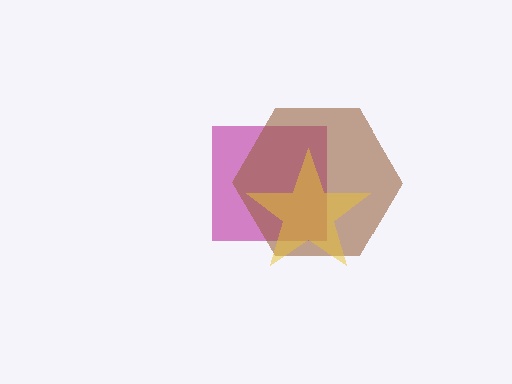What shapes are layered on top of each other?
The layered shapes are: a magenta square, a brown hexagon, a yellow star.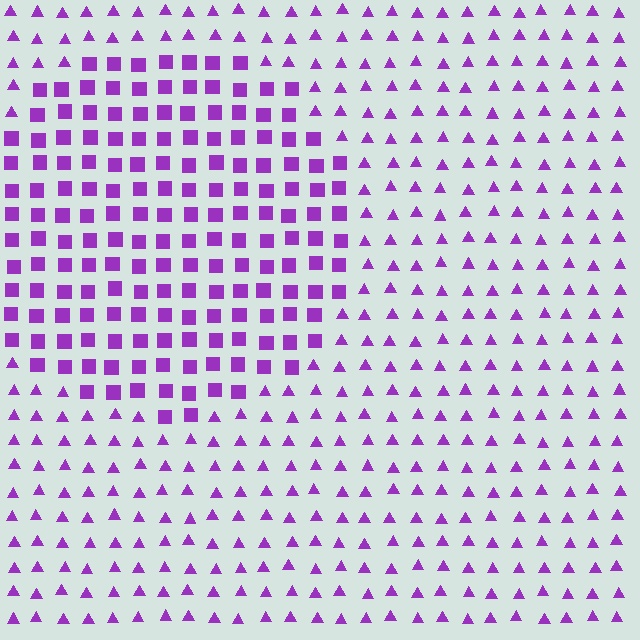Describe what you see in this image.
The image is filled with small purple elements arranged in a uniform grid. A circle-shaped region contains squares, while the surrounding area contains triangles. The boundary is defined purely by the change in element shape.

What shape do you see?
I see a circle.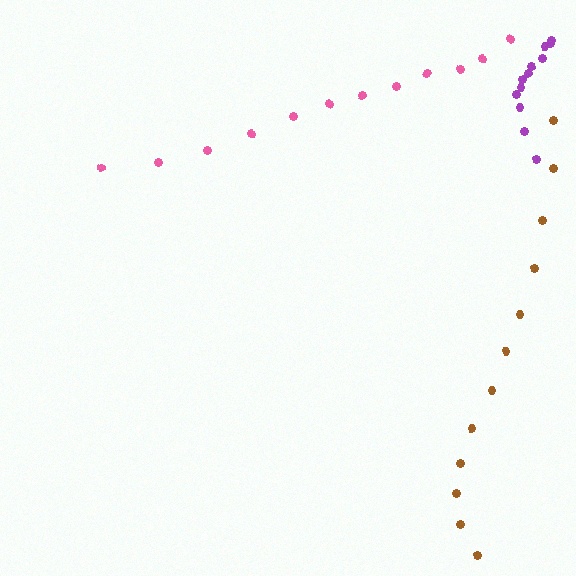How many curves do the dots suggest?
There are 3 distinct paths.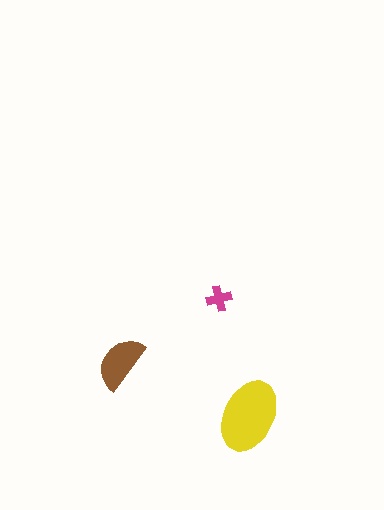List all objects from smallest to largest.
The magenta cross, the brown semicircle, the yellow ellipse.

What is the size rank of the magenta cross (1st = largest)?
3rd.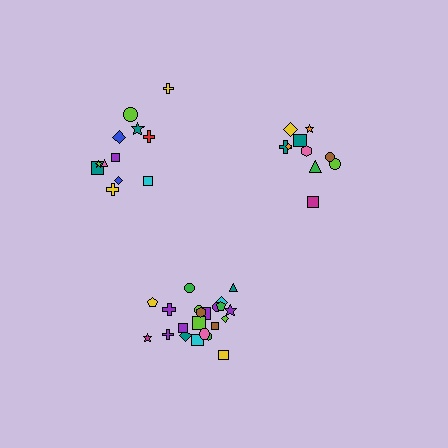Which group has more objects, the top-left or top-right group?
The top-left group.